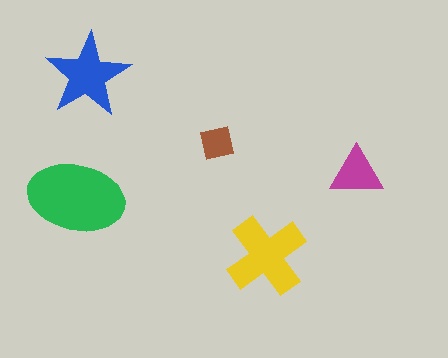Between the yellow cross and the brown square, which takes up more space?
The yellow cross.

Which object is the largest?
The green ellipse.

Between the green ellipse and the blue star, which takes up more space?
The green ellipse.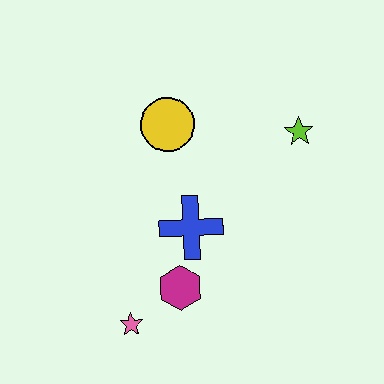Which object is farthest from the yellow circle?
The pink star is farthest from the yellow circle.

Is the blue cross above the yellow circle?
No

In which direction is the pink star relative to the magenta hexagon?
The pink star is to the left of the magenta hexagon.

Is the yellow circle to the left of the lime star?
Yes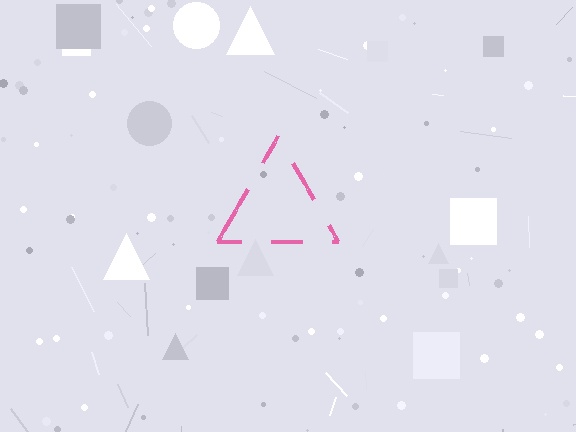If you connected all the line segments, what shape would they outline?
They would outline a triangle.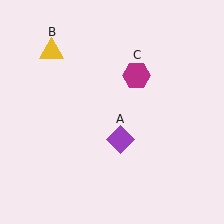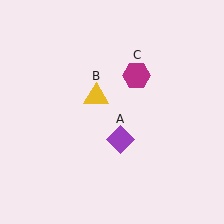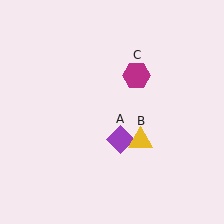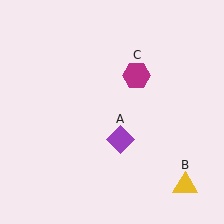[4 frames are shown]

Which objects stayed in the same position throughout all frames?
Purple diamond (object A) and magenta hexagon (object C) remained stationary.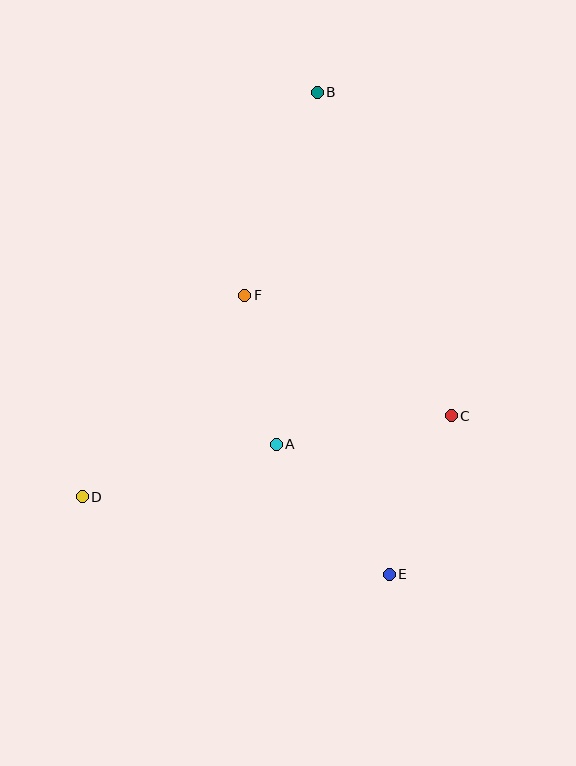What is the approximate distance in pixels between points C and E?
The distance between C and E is approximately 170 pixels.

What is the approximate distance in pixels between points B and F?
The distance between B and F is approximately 216 pixels.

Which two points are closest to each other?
Points A and F are closest to each other.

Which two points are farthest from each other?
Points B and E are farthest from each other.